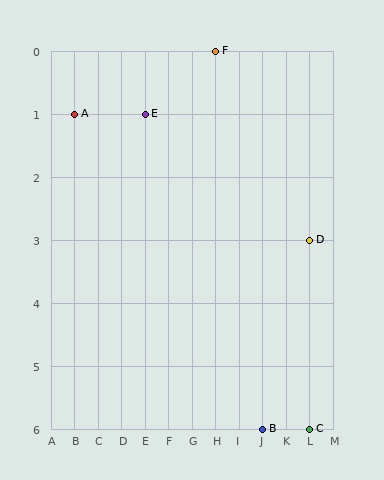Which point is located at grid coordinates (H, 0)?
Point F is at (H, 0).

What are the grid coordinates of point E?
Point E is at grid coordinates (E, 1).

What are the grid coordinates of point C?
Point C is at grid coordinates (L, 6).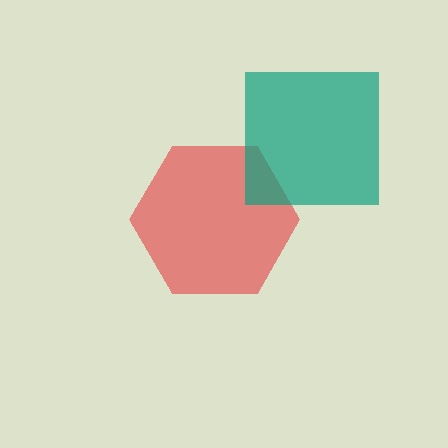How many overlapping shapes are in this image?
There are 2 overlapping shapes in the image.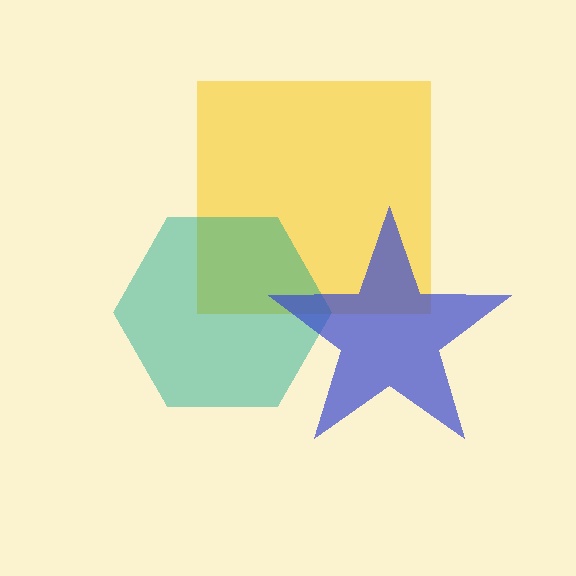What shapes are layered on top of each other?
The layered shapes are: a yellow square, a teal hexagon, a blue star.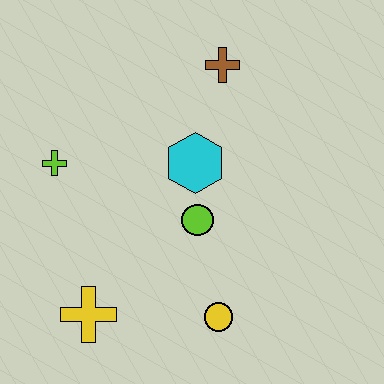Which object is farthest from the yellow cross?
The brown cross is farthest from the yellow cross.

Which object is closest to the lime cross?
The cyan hexagon is closest to the lime cross.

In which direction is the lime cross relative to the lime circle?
The lime cross is to the left of the lime circle.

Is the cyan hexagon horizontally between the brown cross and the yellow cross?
Yes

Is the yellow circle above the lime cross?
No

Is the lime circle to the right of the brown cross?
No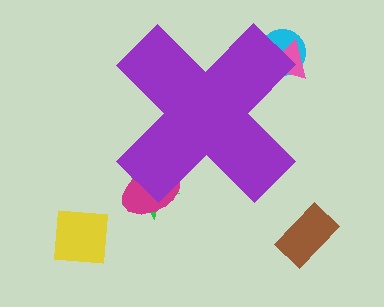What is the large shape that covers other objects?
A purple cross.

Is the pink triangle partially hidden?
Yes, the pink triangle is partially hidden behind the purple cross.